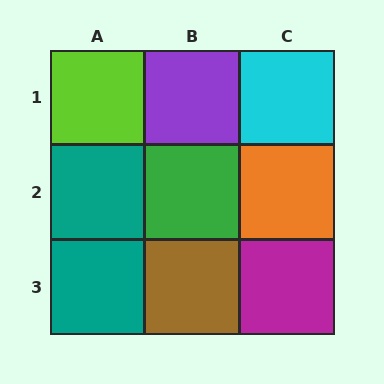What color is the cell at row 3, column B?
Brown.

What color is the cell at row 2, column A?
Teal.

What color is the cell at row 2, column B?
Green.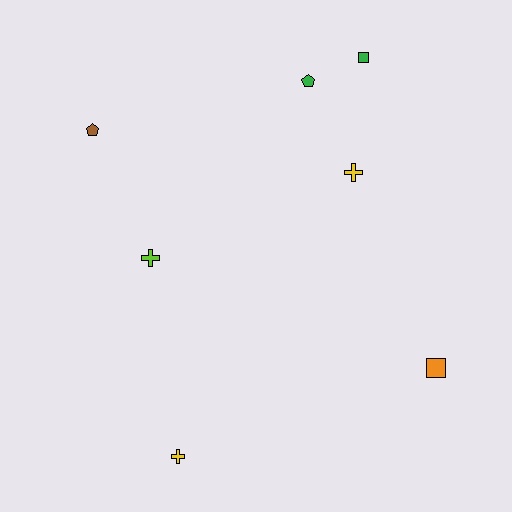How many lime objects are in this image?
There is 1 lime object.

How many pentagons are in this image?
There are 2 pentagons.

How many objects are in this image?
There are 7 objects.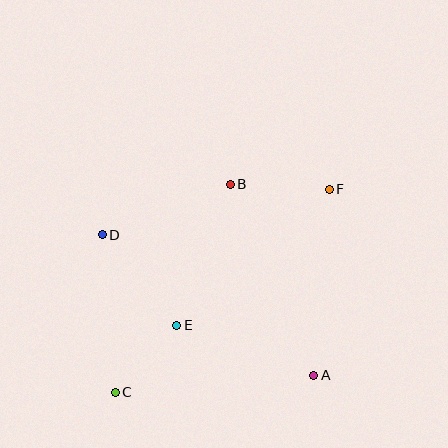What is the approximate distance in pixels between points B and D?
The distance between B and D is approximately 137 pixels.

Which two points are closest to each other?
Points C and E are closest to each other.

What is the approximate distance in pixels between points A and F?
The distance between A and F is approximately 187 pixels.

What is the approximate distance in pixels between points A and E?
The distance between A and E is approximately 146 pixels.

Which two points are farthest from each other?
Points C and F are farthest from each other.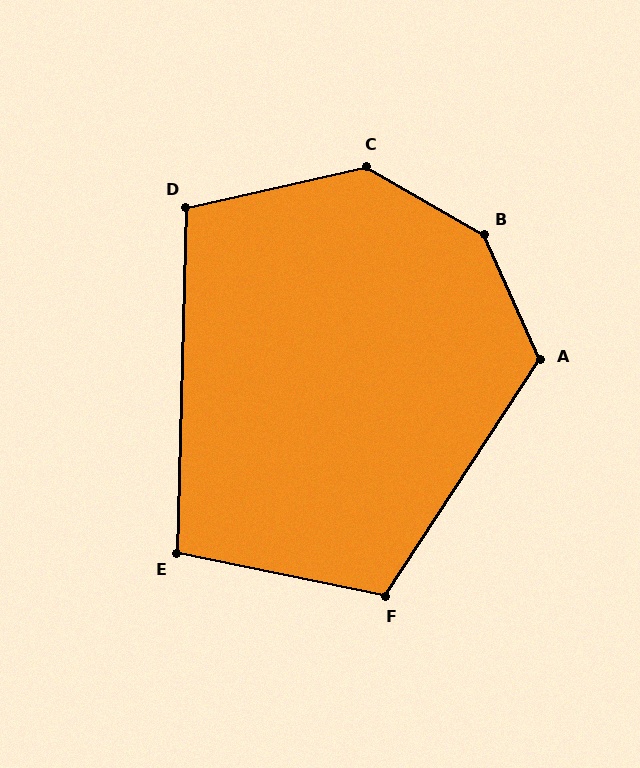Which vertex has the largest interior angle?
B, at approximately 144 degrees.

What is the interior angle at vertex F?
Approximately 112 degrees (obtuse).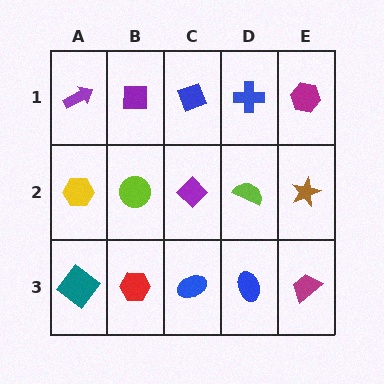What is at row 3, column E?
A magenta trapezoid.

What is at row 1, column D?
A blue cross.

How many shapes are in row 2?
5 shapes.